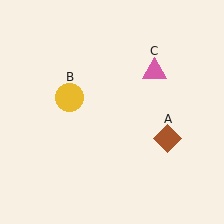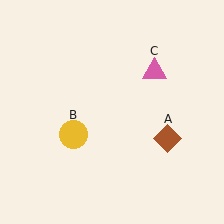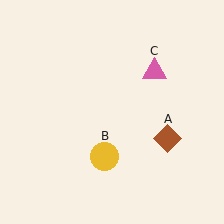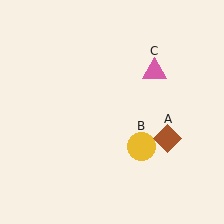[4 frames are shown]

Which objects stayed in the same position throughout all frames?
Brown diamond (object A) and pink triangle (object C) remained stationary.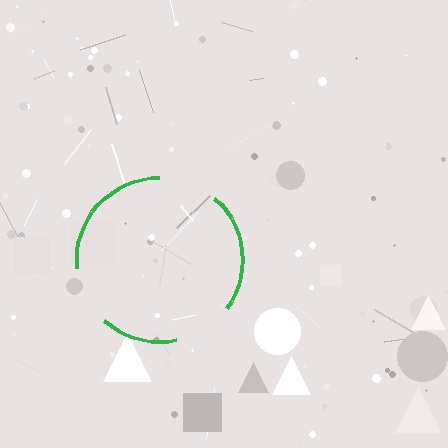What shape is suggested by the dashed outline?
The dashed outline suggests a circle.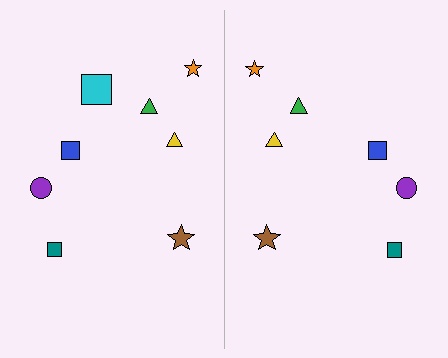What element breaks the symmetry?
A cyan square is missing from the right side.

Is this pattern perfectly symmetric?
No, the pattern is not perfectly symmetric. A cyan square is missing from the right side.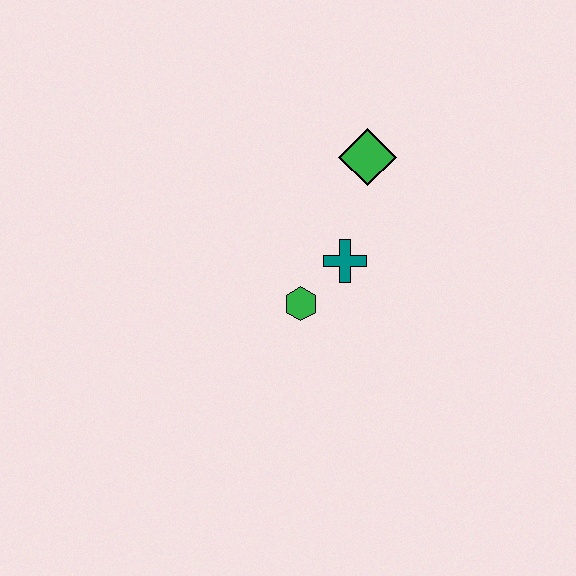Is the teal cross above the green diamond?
No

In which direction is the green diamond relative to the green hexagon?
The green diamond is above the green hexagon.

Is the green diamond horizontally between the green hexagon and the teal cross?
No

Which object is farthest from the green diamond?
The green hexagon is farthest from the green diamond.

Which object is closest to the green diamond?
The teal cross is closest to the green diamond.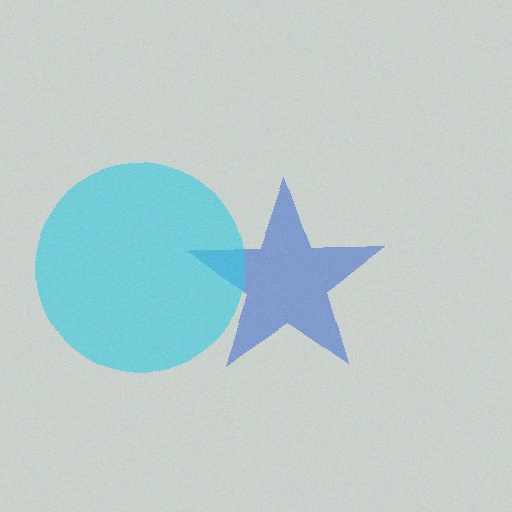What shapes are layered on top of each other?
The layered shapes are: a blue star, a cyan circle.